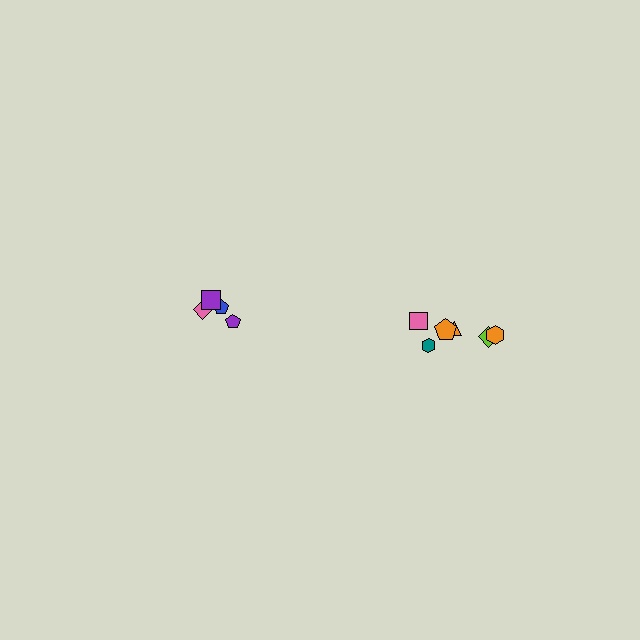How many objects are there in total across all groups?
There are 10 objects.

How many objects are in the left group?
There are 4 objects.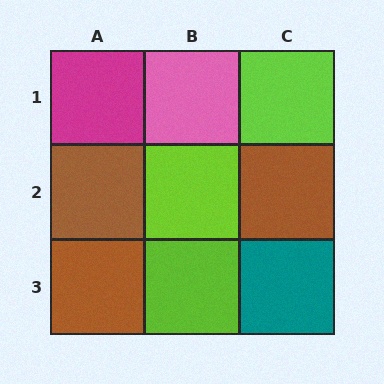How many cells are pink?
1 cell is pink.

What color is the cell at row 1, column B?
Pink.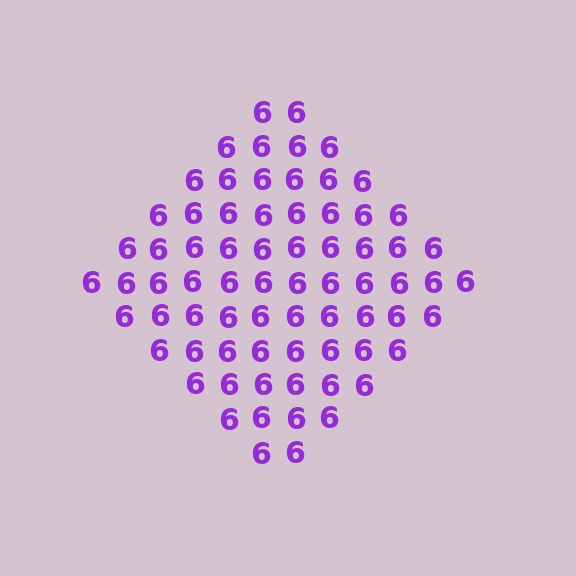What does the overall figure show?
The overall figure shows a diamond.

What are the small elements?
The small elements are digit 6's.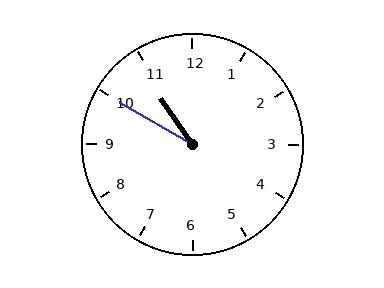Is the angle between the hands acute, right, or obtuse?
It is acute.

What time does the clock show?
10:50.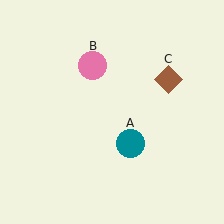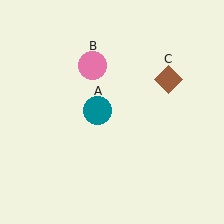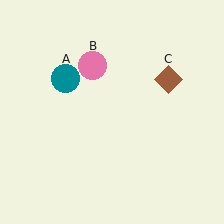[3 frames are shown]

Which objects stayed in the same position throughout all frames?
Pink circle (object B) and brown diamond (object C) remained stationary.